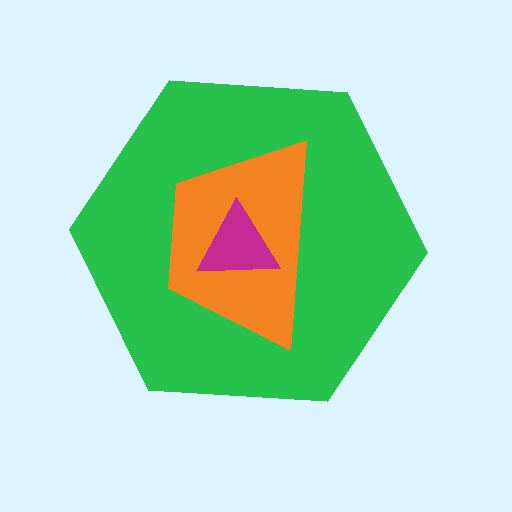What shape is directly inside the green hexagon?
The orange trapezoid.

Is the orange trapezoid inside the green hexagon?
Yes.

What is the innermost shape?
The magenta triangle.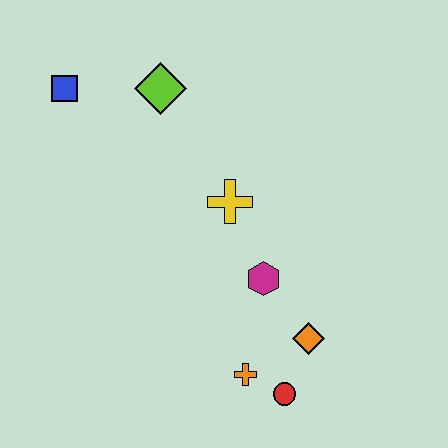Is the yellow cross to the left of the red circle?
Yes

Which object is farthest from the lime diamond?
The red circle is farthest from the lime diamond.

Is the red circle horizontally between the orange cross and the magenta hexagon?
No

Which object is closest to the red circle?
The orange cross is closest to the red circle.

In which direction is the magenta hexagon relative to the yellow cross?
The magenta hexagon is below the yellow cross.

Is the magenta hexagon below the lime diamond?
Yes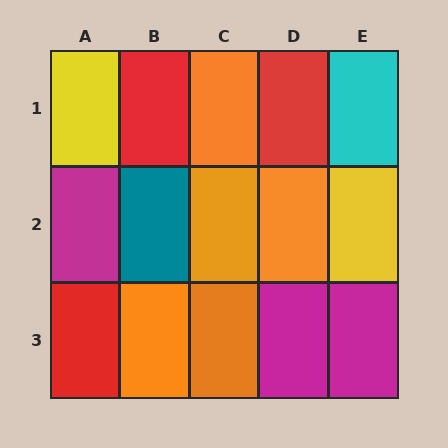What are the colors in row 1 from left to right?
Yellow, red, orange, red, cyan.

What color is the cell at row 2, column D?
Orange.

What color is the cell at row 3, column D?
Magenta.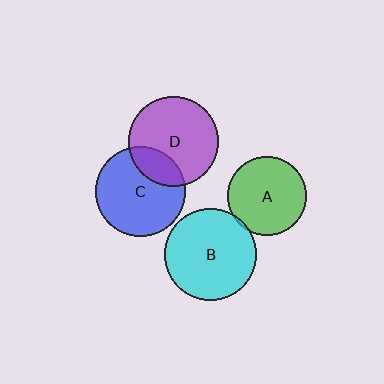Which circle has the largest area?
Circle B (cyan).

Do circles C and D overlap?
Yes.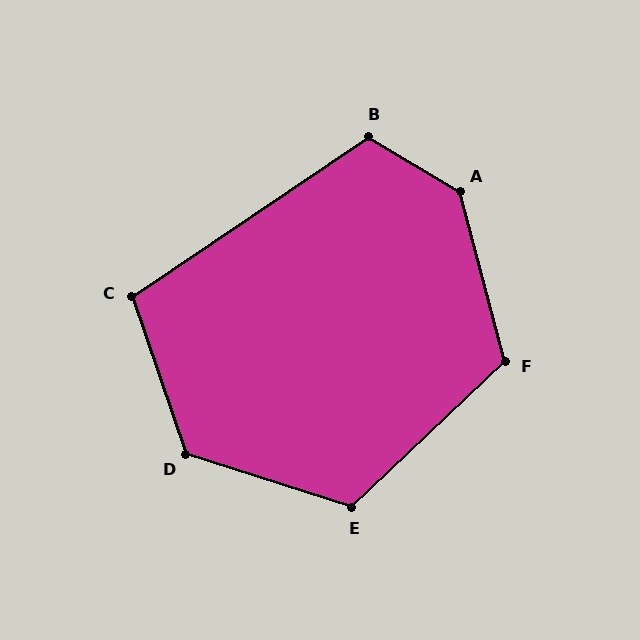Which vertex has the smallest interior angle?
C, at approximately 105 degrees.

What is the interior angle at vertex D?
Approximately 127 degrees (obtuse).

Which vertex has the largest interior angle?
A, at approximately 136 degrees.